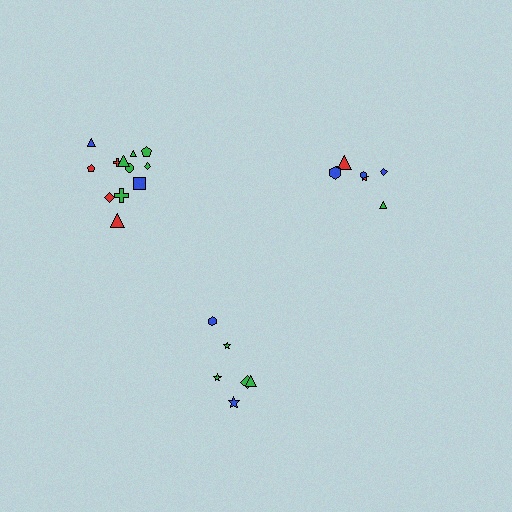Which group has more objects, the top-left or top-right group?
The top-left group.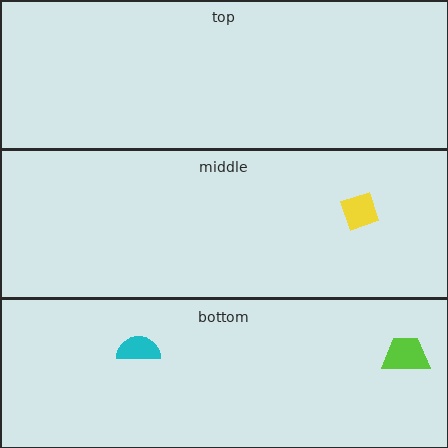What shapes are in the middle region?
The yellow diamond.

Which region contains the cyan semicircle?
The bottom region.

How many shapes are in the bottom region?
2.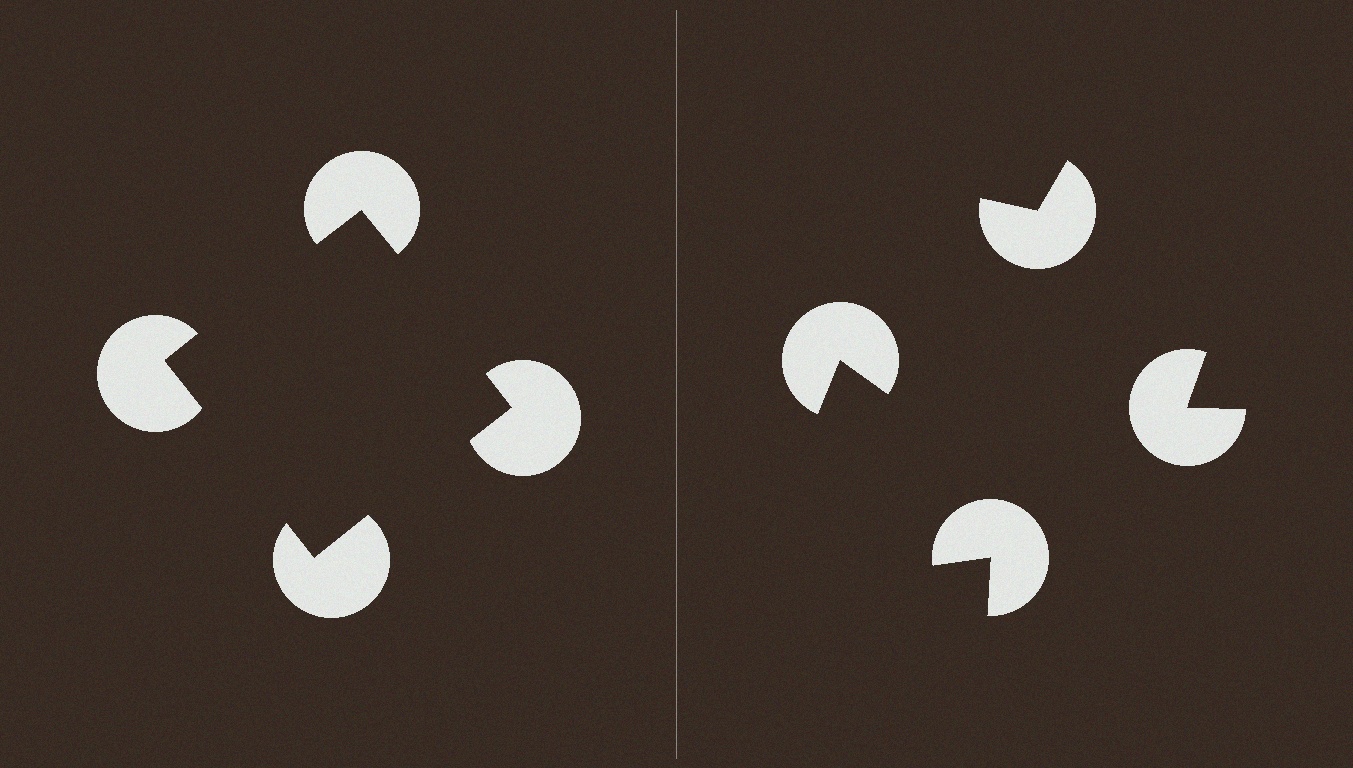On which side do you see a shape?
An illusory square appears on the left side. On the right side the wedge cuts are rotated, so no coherent shape forms.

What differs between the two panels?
The pac-man discs are positioned identically on both sides; only the wedge orientations differ. On the left they align to a square; on the right they are misaligned.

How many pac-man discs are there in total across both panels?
8 — 4 on each side.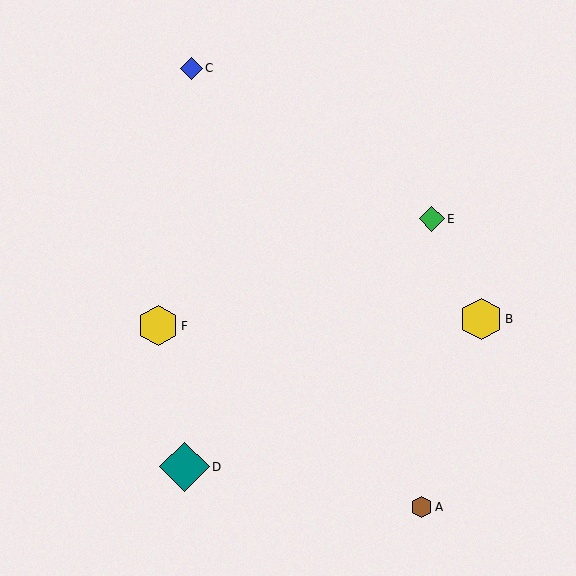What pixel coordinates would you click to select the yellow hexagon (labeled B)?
Click at (481, 319) to select the yellow hexagon B.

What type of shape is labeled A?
Shape A is a brown hexagon.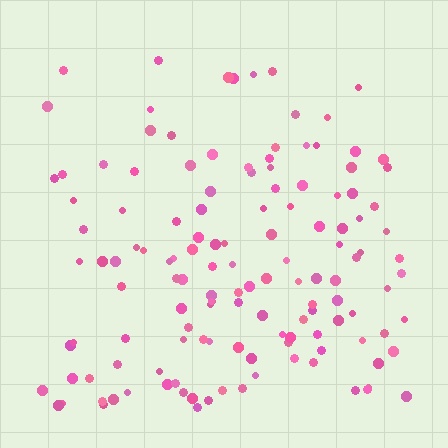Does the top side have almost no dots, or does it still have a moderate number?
Still a moderate number, just noticeably fewer than the bottom.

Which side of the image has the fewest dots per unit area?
The top.